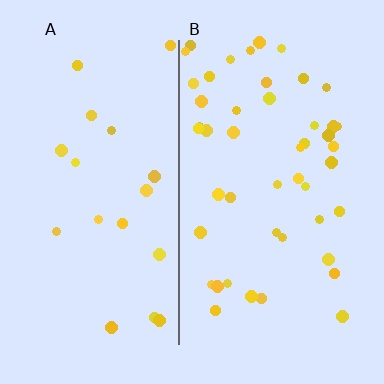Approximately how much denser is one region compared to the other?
Approximately 2.5× — region B over region A.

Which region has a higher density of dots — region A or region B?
B (the right).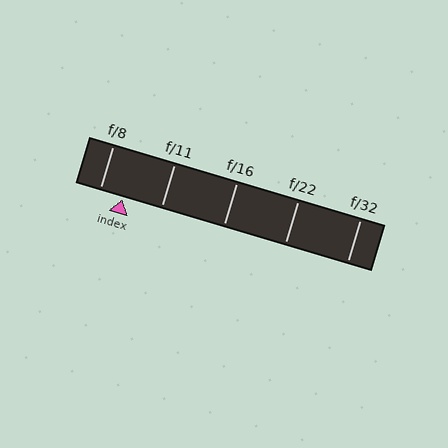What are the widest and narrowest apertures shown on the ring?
The widest aperture shown is f/8 and the narrowest is f/32.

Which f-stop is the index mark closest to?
The index mark is closest to f/8.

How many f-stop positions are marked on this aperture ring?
There are 5 f-stop positions marked.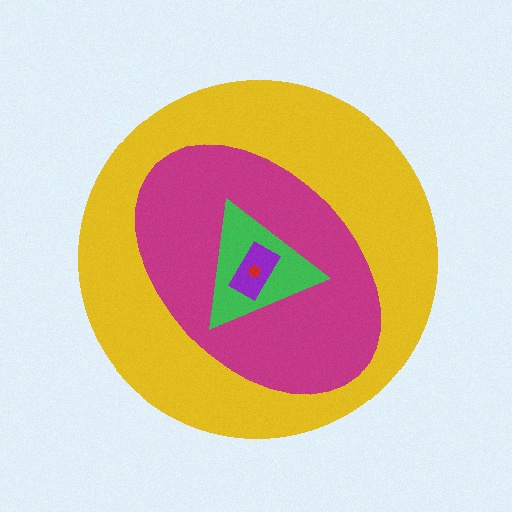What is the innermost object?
The red pentagon.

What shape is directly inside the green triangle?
The purple rectangle.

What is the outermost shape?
The yellow circle.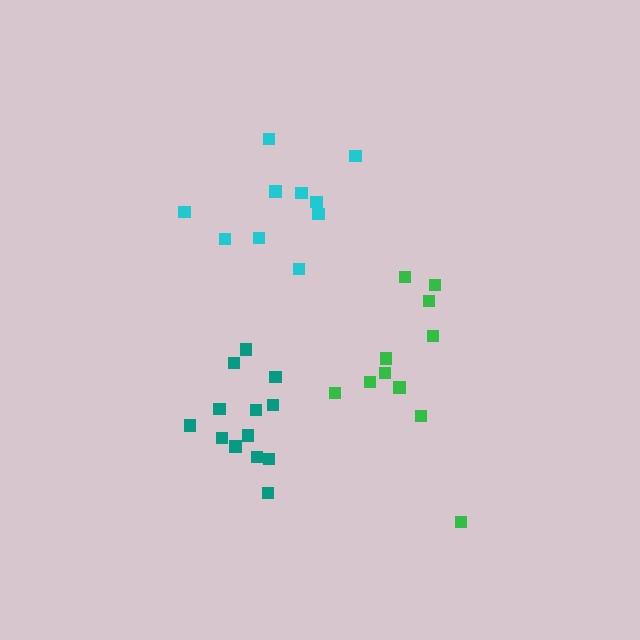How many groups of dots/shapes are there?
There are 3 groups.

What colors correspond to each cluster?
The clusters are colored: teal, cyan, green.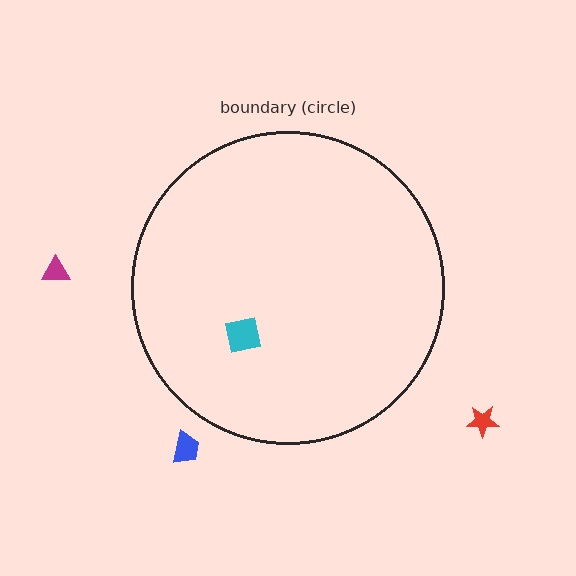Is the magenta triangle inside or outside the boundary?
Outside.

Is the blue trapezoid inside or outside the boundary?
Outside.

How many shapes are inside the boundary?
1 inside, 3 outside.